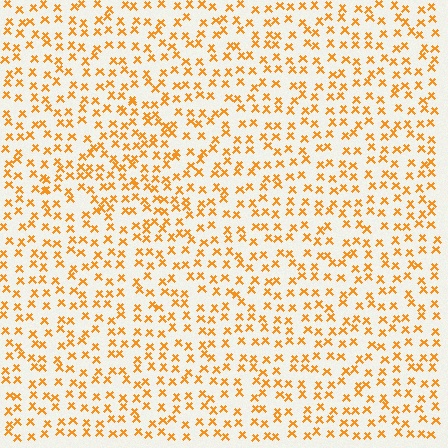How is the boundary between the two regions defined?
The boundary is defined by a change in element density (approximately 1.5x ratio). All elements are the same color, size, and shape.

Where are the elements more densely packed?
The elements are more densely packed inside the triangle boundary.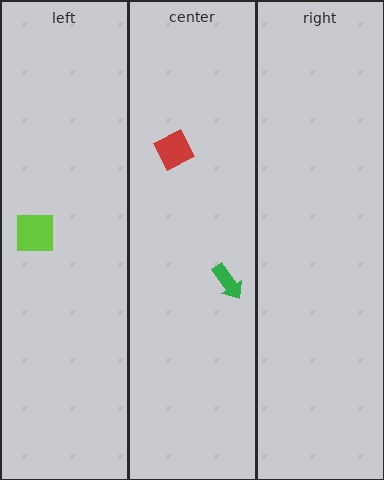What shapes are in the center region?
The green arrow, the red diamond.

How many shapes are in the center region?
2.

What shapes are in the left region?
The lime square.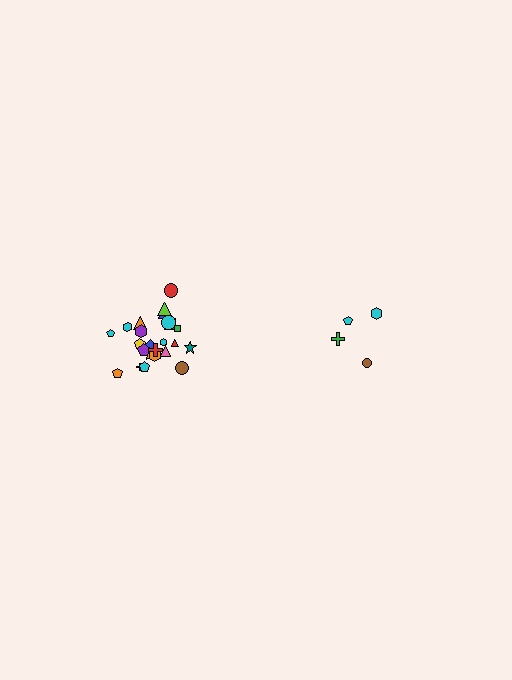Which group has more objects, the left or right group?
The left group.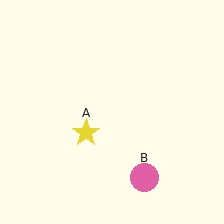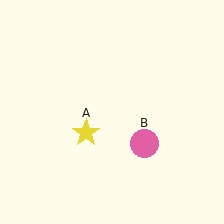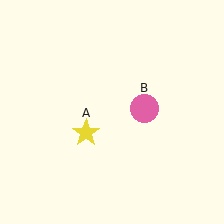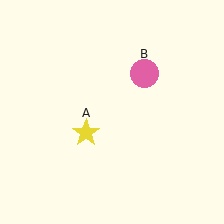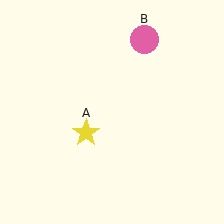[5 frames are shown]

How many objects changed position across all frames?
1 object changed position: pink circle (object B).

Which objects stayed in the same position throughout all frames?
Yellow star (object A) remained stationary.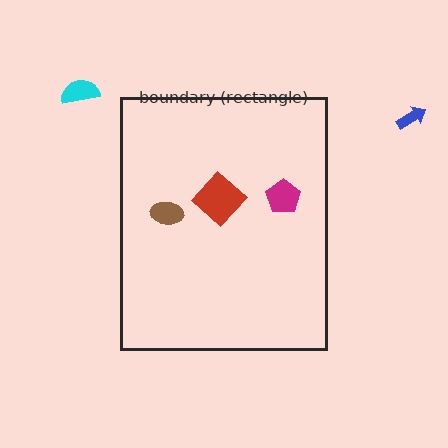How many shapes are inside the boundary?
3 inside, 2 outside.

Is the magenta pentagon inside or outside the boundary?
Inside.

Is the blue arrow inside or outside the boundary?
Outside.